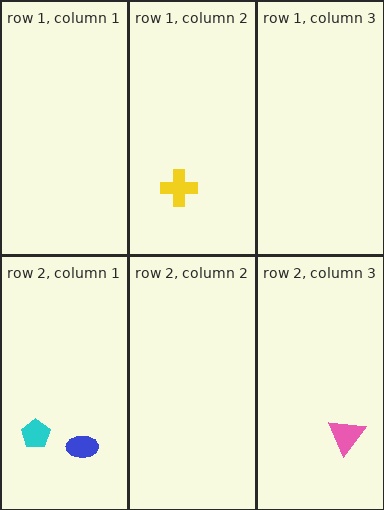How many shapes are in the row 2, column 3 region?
1.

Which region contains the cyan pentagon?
The row 2, column 1 region.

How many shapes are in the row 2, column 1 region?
2.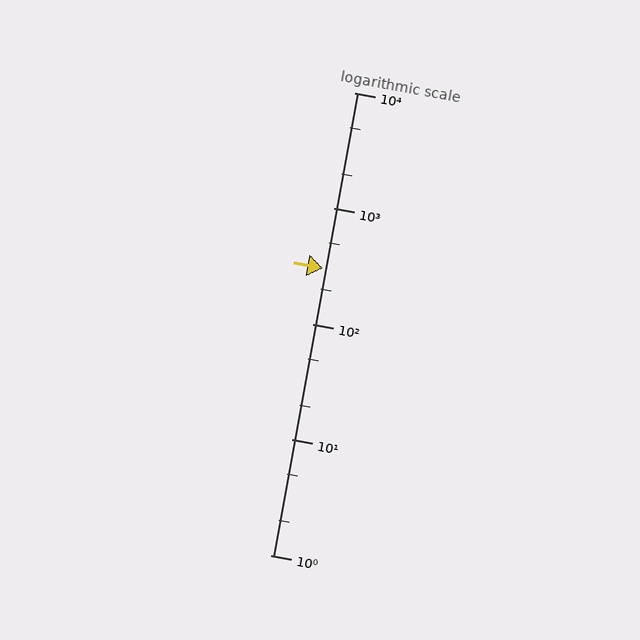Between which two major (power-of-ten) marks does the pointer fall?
The pointer is between 100 and 1000.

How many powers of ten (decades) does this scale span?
The scale spans 4 decades, from 1 to 10000.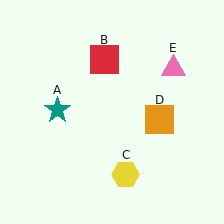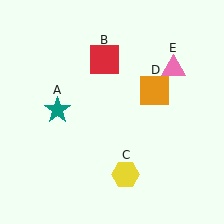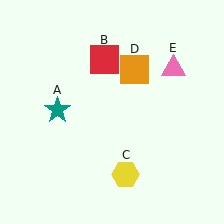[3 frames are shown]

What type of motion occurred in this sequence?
The orange square (object D) rotated counterclockwise around the center of the scene.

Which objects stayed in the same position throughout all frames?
Teal star (object A) and red square (object B) and yellow hexagon (object C) and pink triangle (object E) remained stationary.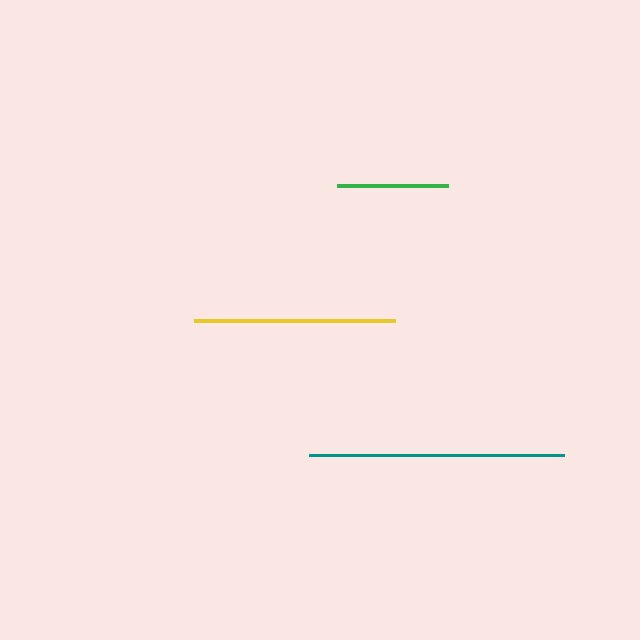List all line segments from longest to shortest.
From longest to shortest: teal, yellow, green.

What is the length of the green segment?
The green segment is approximately 112 pixels long.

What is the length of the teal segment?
The teal segment is approximately 255 pixels long.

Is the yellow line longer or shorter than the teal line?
The teal line is longer than the yellow line.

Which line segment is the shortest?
The green line is the shortest at approximately 112 pixels.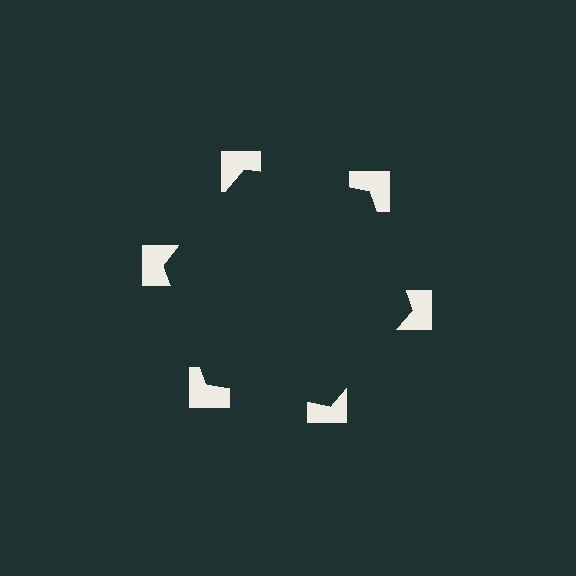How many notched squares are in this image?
There are 6 — one at each vertex of the illusory hexagon.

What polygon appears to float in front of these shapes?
An illusory hexagon — its edges are inferred from the aligned wedge cuts in the notched squares, not physically drawn.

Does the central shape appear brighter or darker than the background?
It typically appears slightly darker than the background, even though no actual brightness change is drawn.